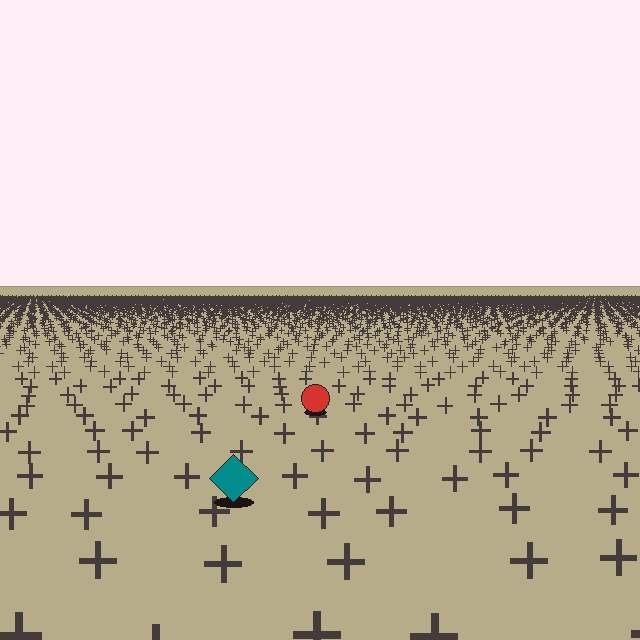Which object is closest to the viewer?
The teal diamond is closest. The texture marks near it are larger and more spread out.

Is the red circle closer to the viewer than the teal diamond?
No. The teal diamond is closer — you can tell from the texture gradient: the ground texture is coarser near it.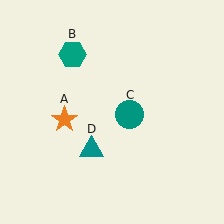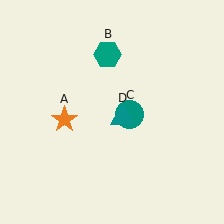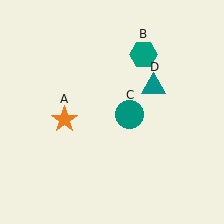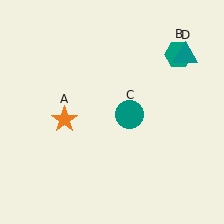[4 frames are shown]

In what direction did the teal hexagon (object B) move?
The teal hexagon (object B) moved right.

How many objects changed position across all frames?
2 objects changed position: teal hexagon (object B), teal triangle (object D).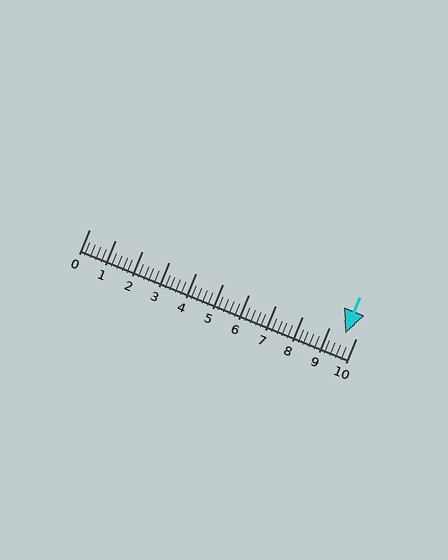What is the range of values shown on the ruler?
The ruler shows values from 0 to 10.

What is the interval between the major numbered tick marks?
The major tick marks are spaced 1 units apart.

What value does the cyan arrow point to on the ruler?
The cyan arrow points to approximately 9.6.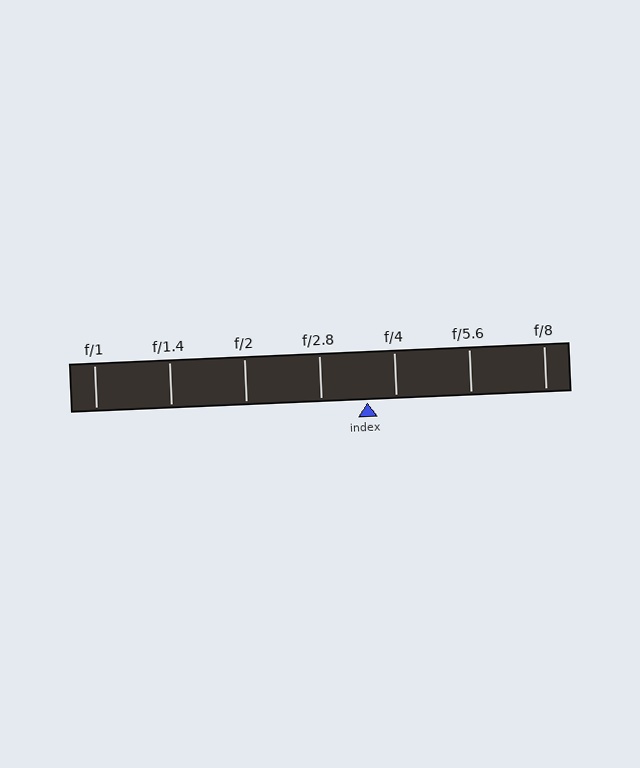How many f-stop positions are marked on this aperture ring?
There are 7 f-stop positions marked.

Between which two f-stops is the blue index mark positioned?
The index mark is between f/2.8 and f/4.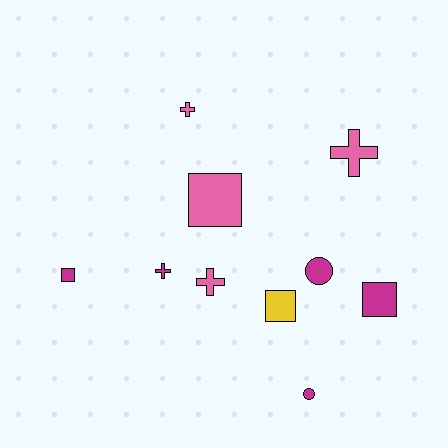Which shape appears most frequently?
Square, with 4 objects.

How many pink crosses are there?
There are 3 pink crosses.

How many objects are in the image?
There are 10 objects.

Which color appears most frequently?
Magenta, with 5 objects.